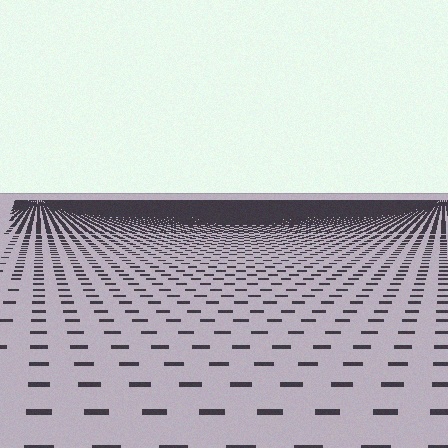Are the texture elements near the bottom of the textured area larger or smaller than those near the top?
Larger. Near the bottom, elements are closer to the viewer and appear at a bigger on-screen size.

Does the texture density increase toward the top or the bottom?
Density increases toward the top.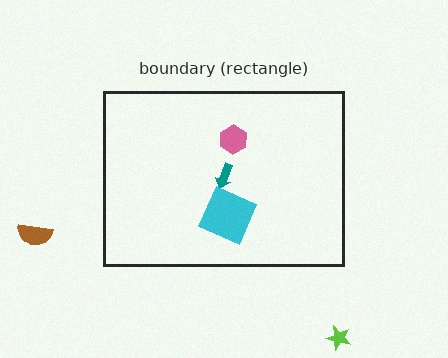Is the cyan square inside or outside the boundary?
Inside.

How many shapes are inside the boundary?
3 inside, 2 outside.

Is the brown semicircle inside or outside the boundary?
Outside.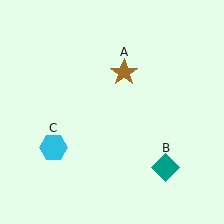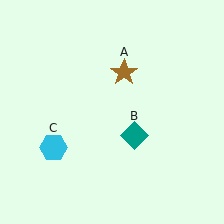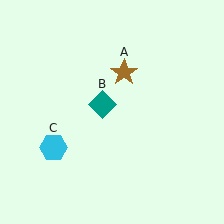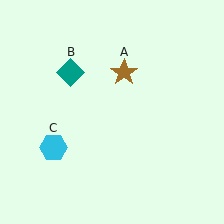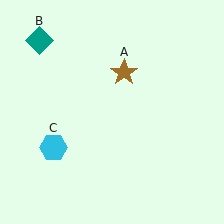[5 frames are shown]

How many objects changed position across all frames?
1 object changed position: teal diamond (object B).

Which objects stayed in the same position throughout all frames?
Brown star (object A) and cyan hexagon (object C) remained stationary.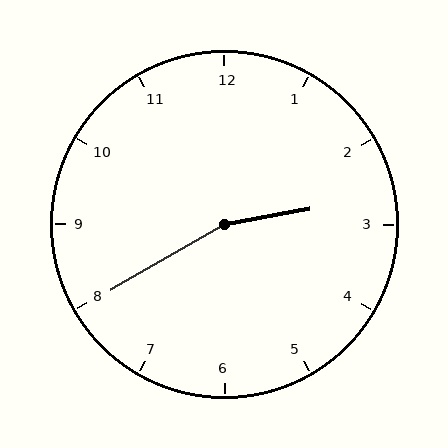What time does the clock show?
2:40.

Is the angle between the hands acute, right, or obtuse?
It is obtuse.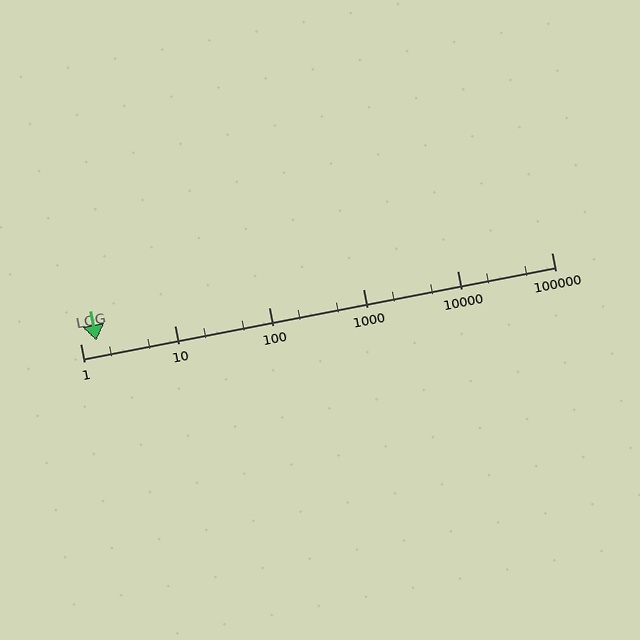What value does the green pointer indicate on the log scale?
The pointer indicates approximately 1.5.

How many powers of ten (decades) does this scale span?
The scale spans 5 decades, from 1 to 100000.